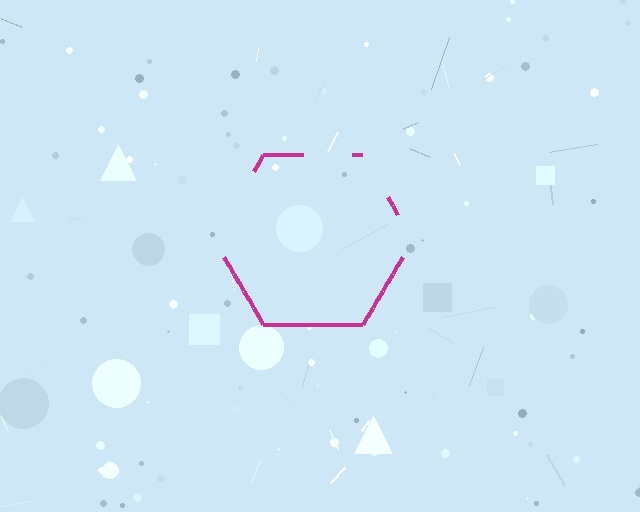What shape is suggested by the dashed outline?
The dashed outline suggests a hexagon.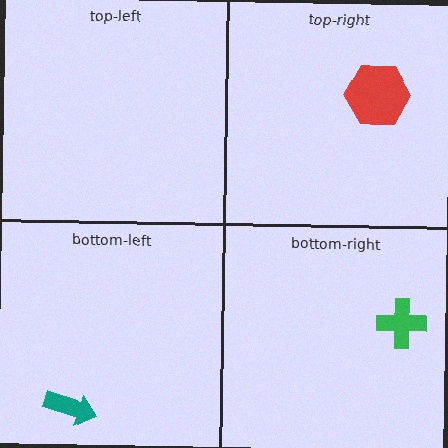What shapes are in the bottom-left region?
The teal arrow.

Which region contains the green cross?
The bottom-right region.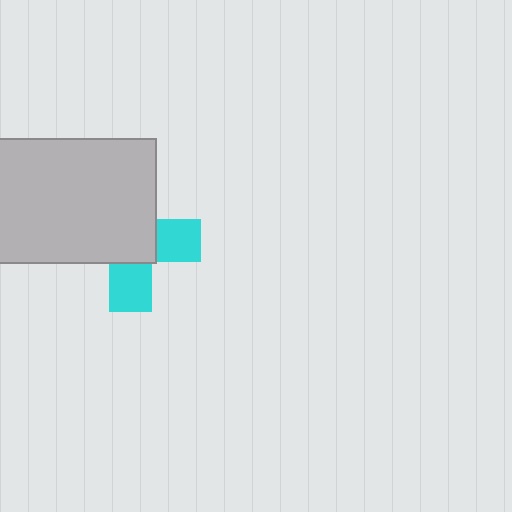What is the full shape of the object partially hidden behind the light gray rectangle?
The partially hidden object is a cyan cross.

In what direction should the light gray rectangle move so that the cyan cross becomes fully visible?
The light gray rectangle should move toward the upper-left. That is the shortest direction to clear the overlap and leave the cyan cross fully visible.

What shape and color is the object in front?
The object in front is a light gray rectangle.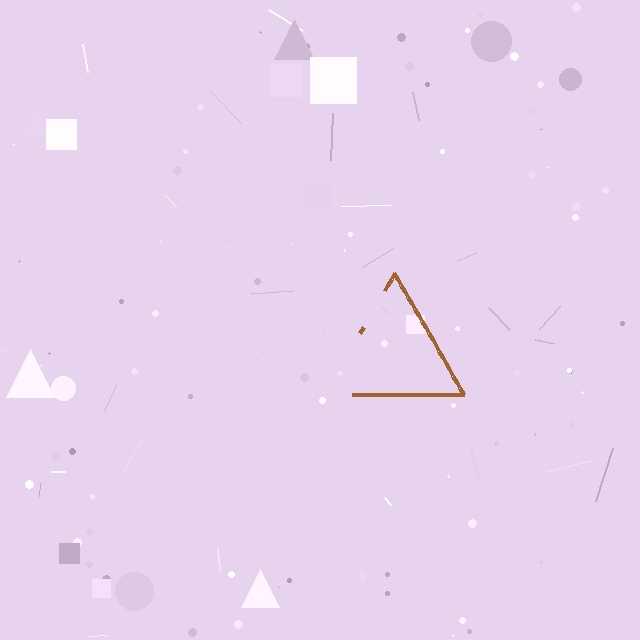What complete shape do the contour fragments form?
The contour fragments form a triangle.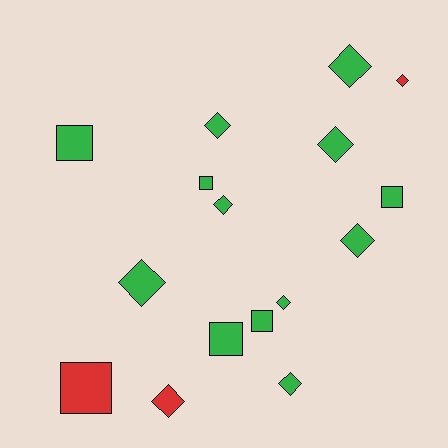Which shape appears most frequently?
Diamond, with 10 objects.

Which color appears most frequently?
Green, with 13 objects.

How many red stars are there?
There are no red stars.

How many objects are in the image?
There are 16 objects.